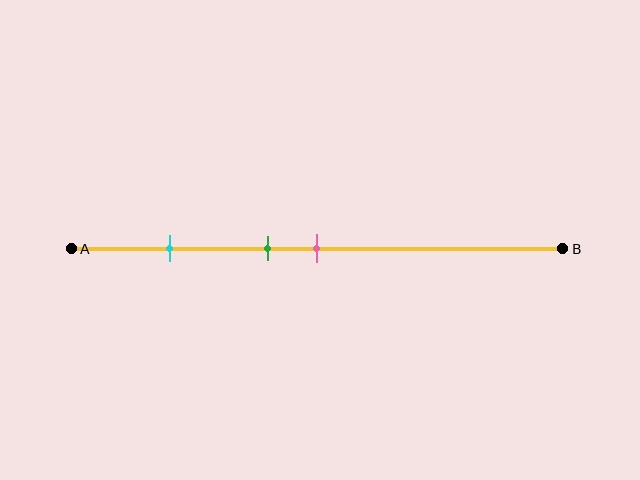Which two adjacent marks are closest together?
The green and pink marks are the closest adjacent pair.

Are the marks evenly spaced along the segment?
No, the marks are not evenly spaced.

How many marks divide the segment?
There are 3 marks dividing the segment.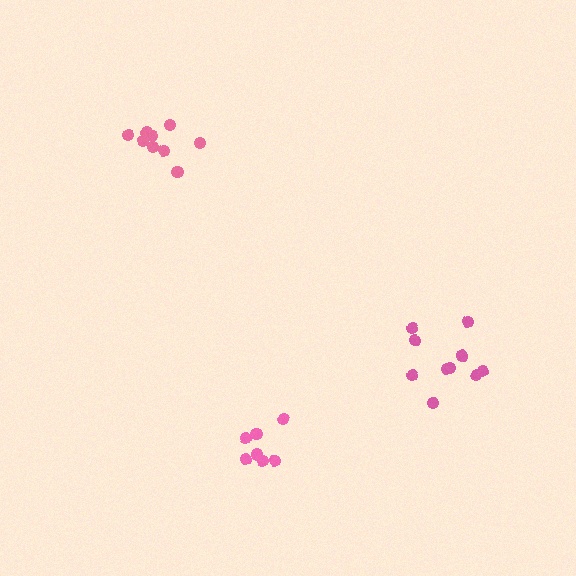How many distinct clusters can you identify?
There are 3 distinct clusters.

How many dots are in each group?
Group 1: 7 dots, Group 2: 10 dots, Group 3: 9 dots (26 total).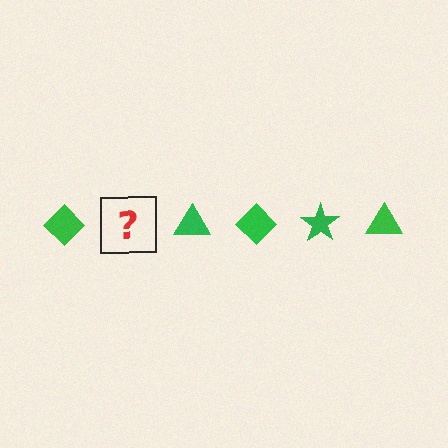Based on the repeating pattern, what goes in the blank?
The blank should be a green star.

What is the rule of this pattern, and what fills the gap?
The rule is that the pattern cycles through diamond, star, triangle shapes in green. The gap should be filled with a green star.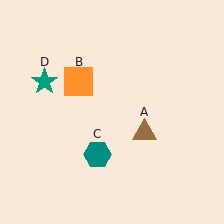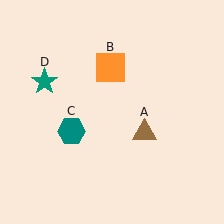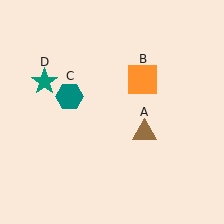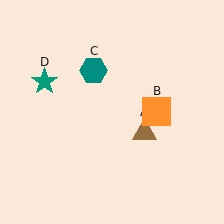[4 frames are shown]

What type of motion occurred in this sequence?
The orange square (object B), teal hexagon (object C) rotated clockwise around the center of the scene.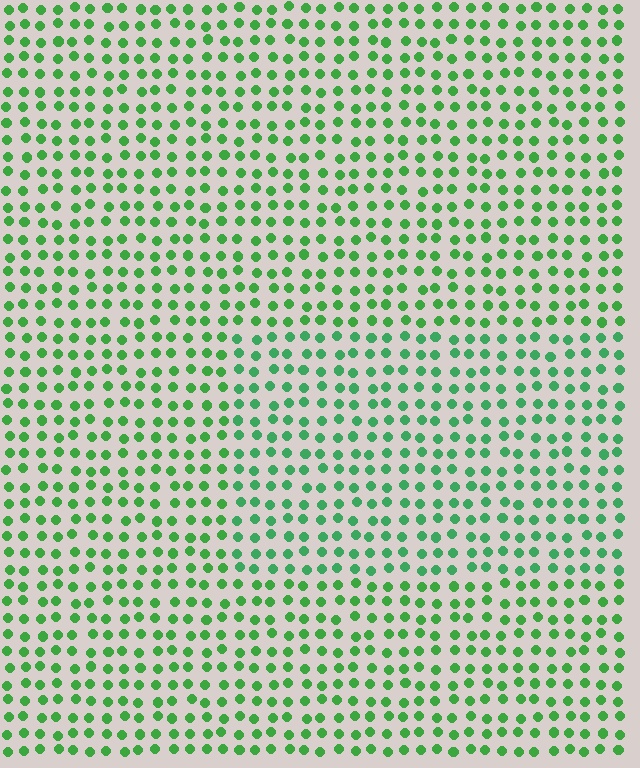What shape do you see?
I see a rectangle.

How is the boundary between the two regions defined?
The boundary is defined purely by a slight shift in hue (about 18 degrees). Spacing, size, and orientation are identical on both sides.